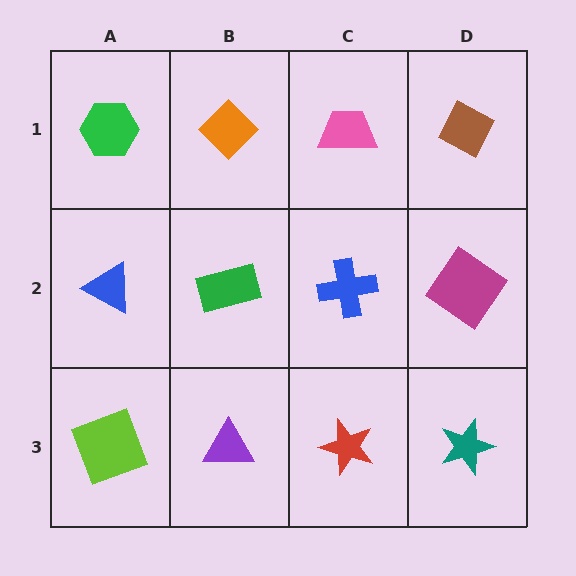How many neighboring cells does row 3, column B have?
3.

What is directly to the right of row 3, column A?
A purple triangle.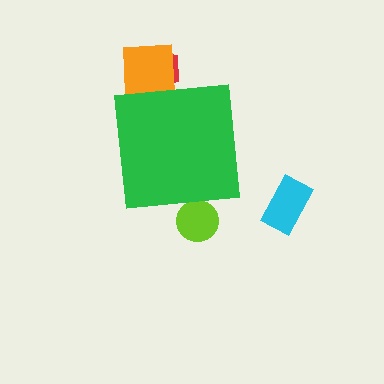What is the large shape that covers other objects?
A green square.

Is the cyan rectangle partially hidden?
No, the cyan rectangle is fully visible.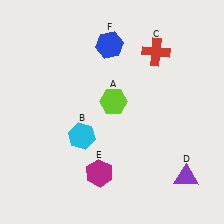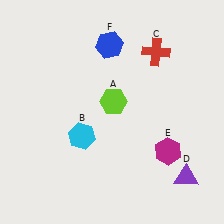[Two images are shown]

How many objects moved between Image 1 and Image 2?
1 object moved between the two images.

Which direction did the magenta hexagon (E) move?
The magenta hexagon (E) moved right.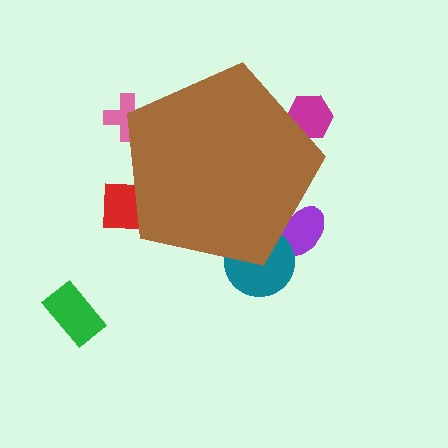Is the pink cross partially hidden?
Yes, the pink cross is partially hidden behind the brown pentagon.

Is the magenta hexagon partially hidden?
Yes, the magenta hexagon is partially hidden behind the brown pentagon.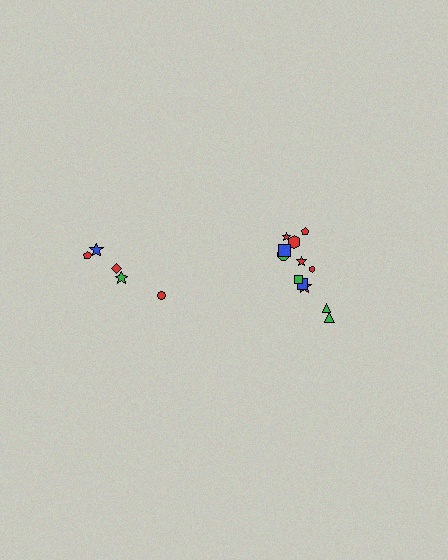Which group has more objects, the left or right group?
The right group.